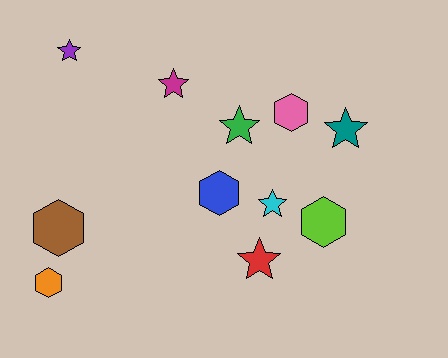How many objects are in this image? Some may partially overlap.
There are 11 objects.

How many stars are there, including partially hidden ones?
There are 6 stars.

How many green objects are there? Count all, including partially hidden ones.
There is 1 green object.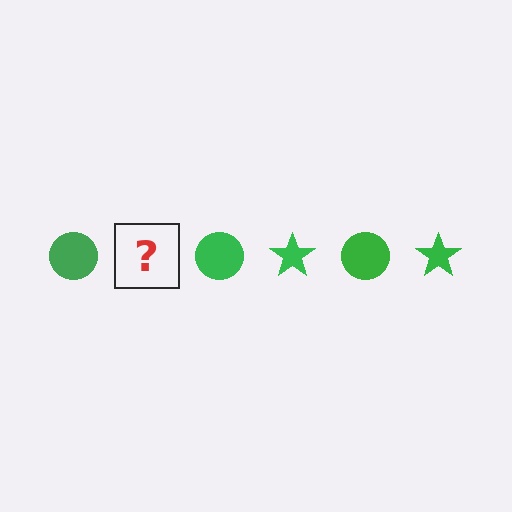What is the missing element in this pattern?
The missing element is a green star.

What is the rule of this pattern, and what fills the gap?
The rule is that the pattern cycles through circle, star shapes in green. The gap should be filled with a green star.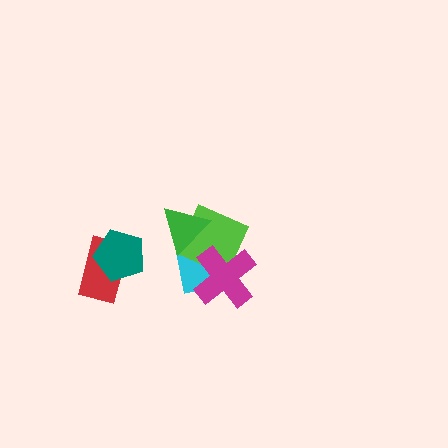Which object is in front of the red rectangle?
The teal pentagon is in front of the red rectangle.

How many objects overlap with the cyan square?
3 objects overlap with the cyan square.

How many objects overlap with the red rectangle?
1 object overlaps with the red rectangle.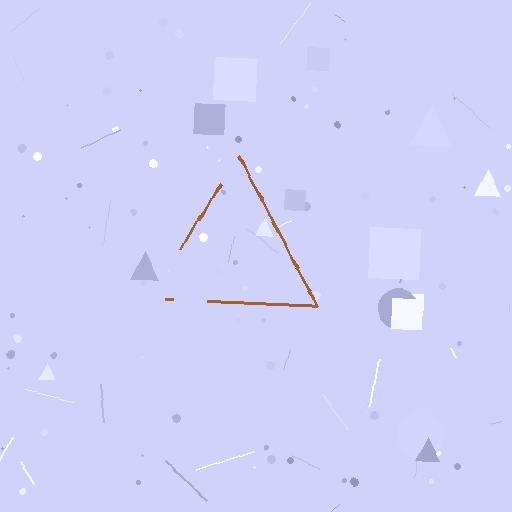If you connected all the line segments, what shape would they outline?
They would outline a triangle.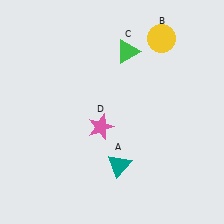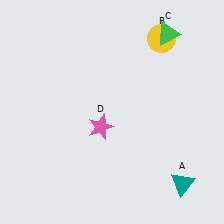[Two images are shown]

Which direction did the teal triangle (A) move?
The teal triangle (A) moved right.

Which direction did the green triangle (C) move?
The green triangle (C) moved right.